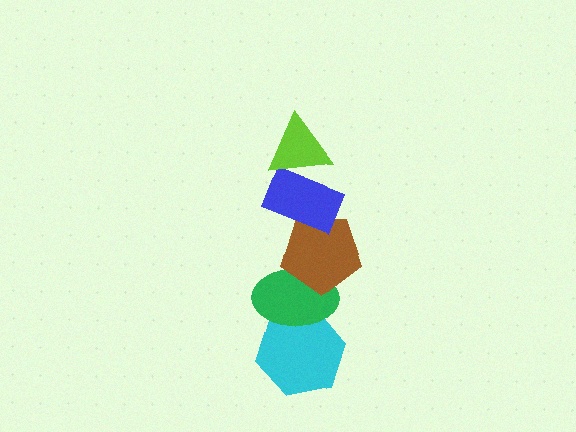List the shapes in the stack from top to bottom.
From top to bottom: the lime triangle, the blue rectangle, the brown pentagon, the green ellipse, the cyan hexagon.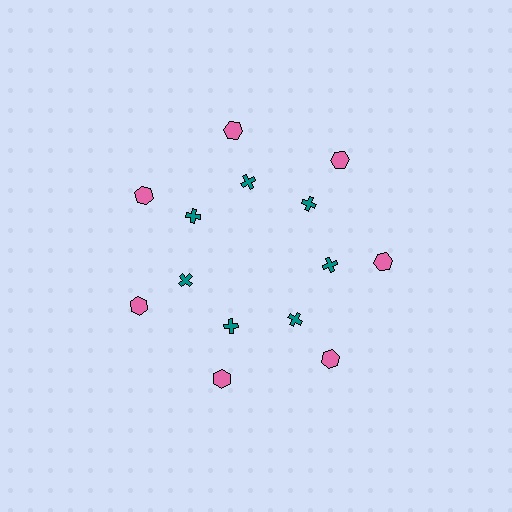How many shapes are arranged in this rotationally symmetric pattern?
There are 14 shapes, arranged in 7 groups of 2.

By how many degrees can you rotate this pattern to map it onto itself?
The pattern maps onto itself every 51 degrees of rotation.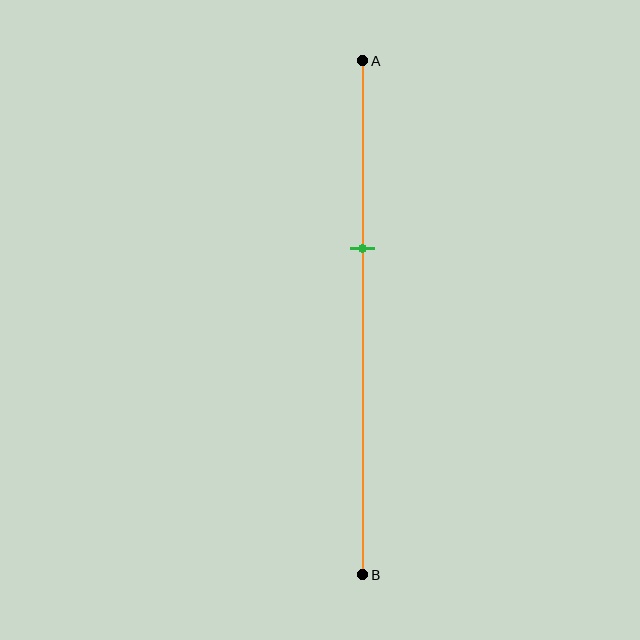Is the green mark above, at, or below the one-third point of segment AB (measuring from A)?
The green mark is below the one-third point of segment AB.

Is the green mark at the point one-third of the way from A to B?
No, the mark is at about 35% from A, not at the 33% one-third point.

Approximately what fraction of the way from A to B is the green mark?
The green mark is approximately 35% of the way from A to B.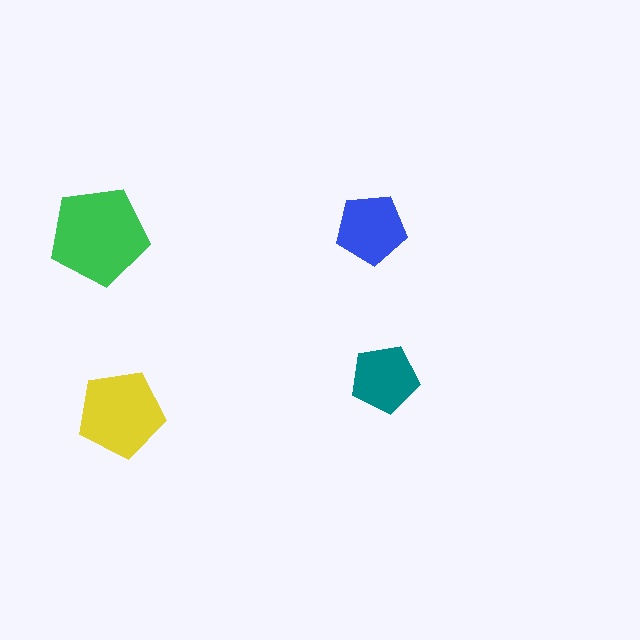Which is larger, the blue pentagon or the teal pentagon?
The blue one.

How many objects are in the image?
There are 4 objects in the image.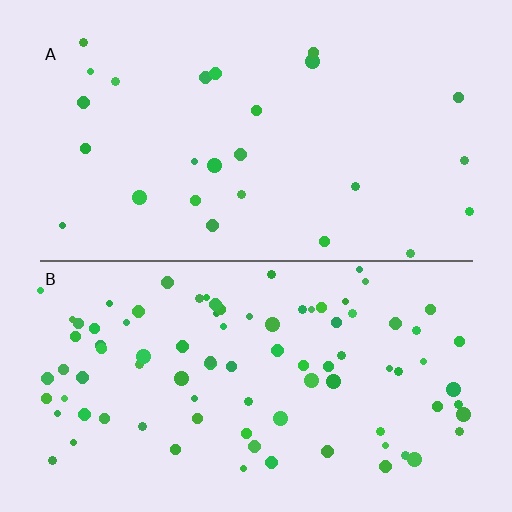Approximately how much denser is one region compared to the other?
Approximately 3.4× — region B over region A.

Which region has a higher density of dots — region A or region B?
B (the bottom).